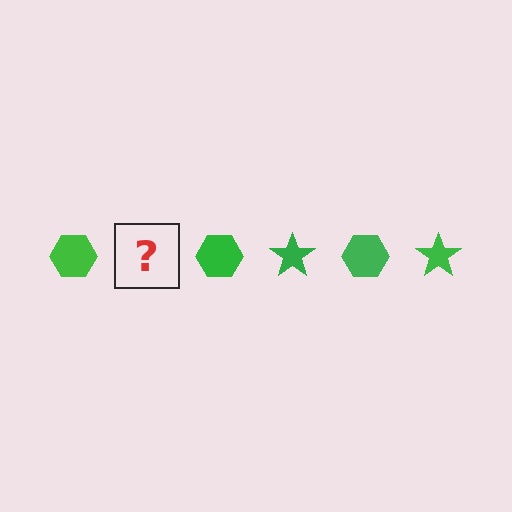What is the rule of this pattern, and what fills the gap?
The rule is that the pattern cycles through hexagon, star shapes in green. The gap should be filled with a green star.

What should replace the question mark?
The question mark should be replaced with a green star.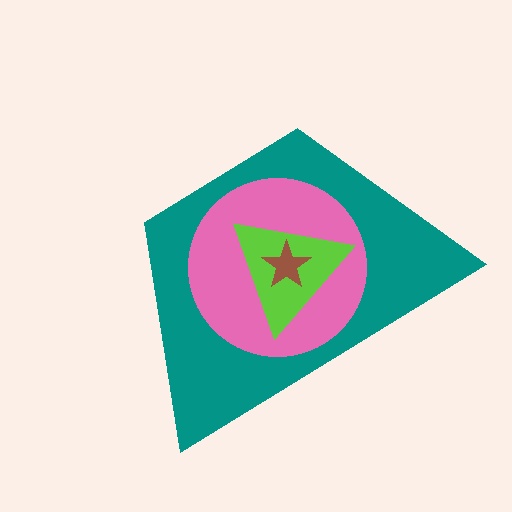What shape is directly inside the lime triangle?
The brown star.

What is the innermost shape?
The brown star.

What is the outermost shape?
The teal trapezoid.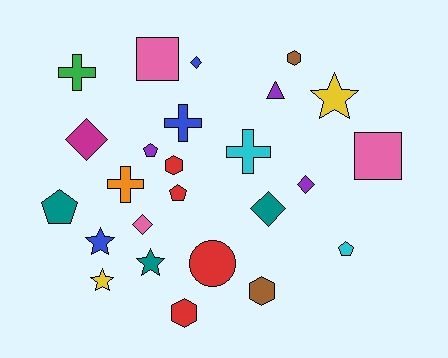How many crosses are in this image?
There are 4 crosses.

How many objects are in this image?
There are 25 objects.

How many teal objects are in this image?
There are 3 teal objects.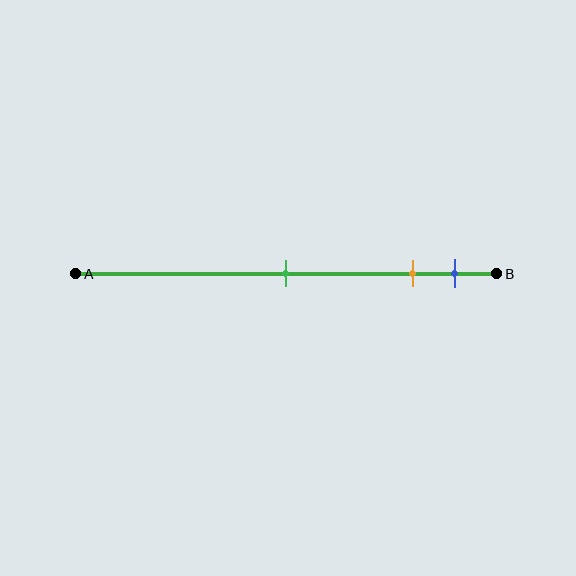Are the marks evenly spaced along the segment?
No, the marks are not evenly spaced.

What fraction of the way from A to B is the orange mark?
The orange mark is approximately 80% (0.8) of the way from A to B.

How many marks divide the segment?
There are 3 marks dividing the segment.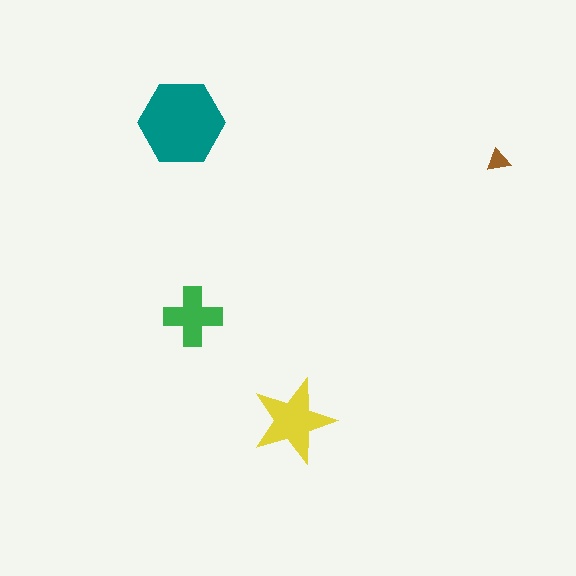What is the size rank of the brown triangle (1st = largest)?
4th.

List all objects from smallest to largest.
The brown triangle, the green cross, the yellow star, the teal hexagon.